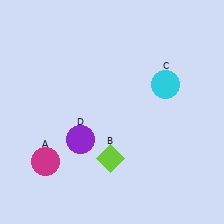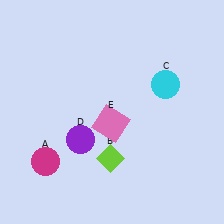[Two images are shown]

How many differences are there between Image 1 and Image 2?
There is 1 difference between the two images.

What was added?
A pink square (E) was added in Image 2.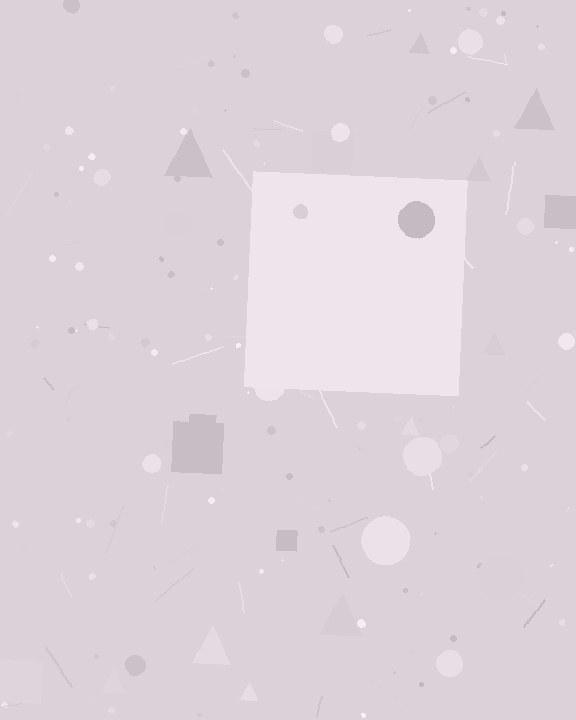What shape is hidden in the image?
A square is hidden in the image.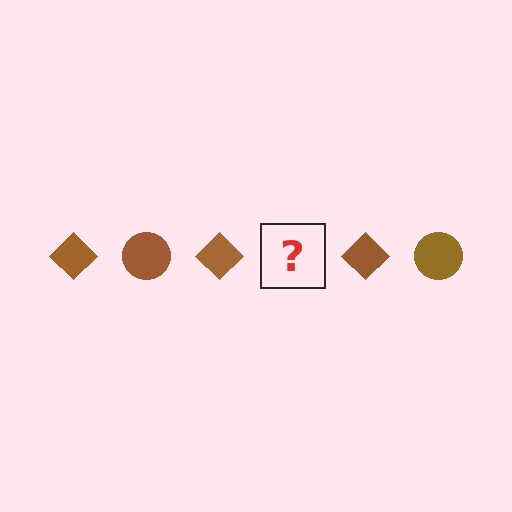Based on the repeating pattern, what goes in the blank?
The blank should be a brown circle.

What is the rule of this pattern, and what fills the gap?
The rule is that the pattern cycles through diamond, circle shapes in brown. The gap should be filled with a brown circle.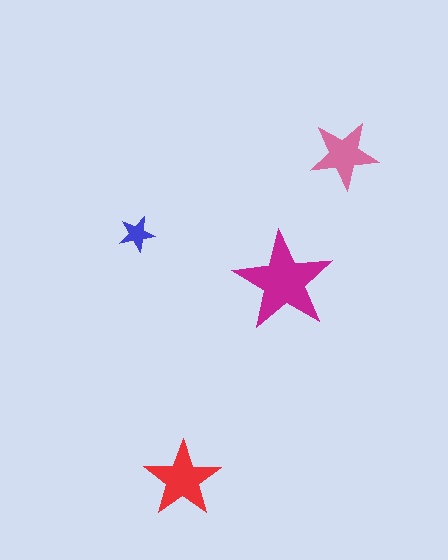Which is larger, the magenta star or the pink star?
The magenta one.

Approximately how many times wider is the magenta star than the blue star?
About 3 times wider.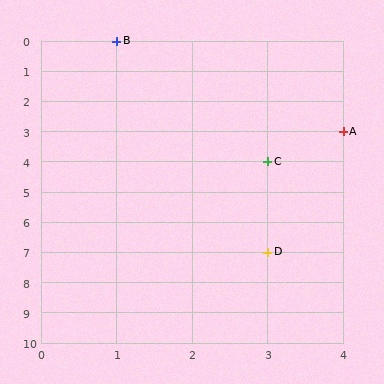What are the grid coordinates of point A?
Point A is at grid coordinates (4, 3).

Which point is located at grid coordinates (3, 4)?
Point C is at (3, 4).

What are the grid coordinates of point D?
Point D is at grid coordinates (3, 7).